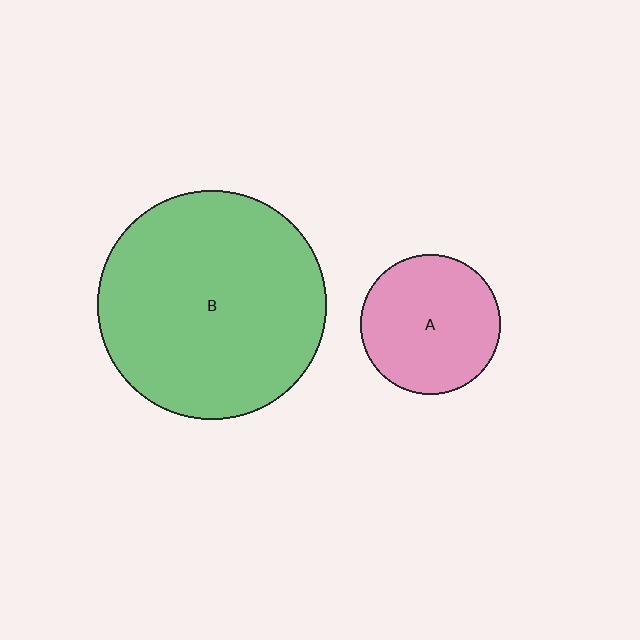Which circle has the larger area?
Circle B (green).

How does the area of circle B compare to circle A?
Approximately 2.7 times.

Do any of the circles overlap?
No, none of the circles overlap.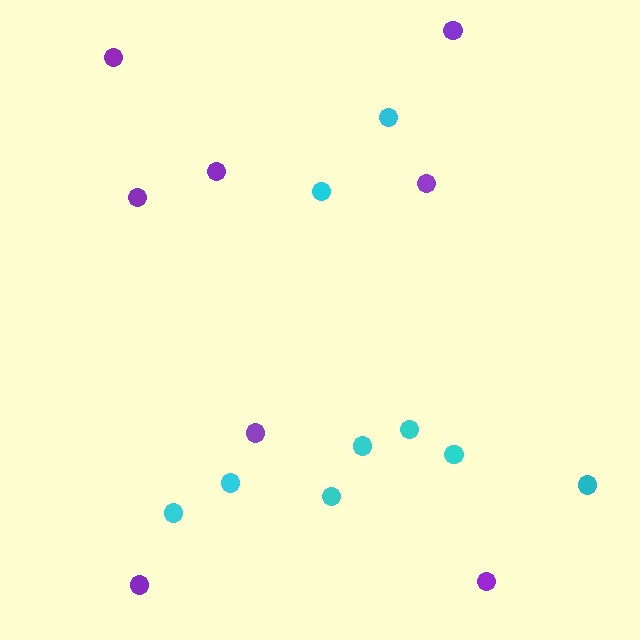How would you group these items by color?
There are 2 groups: one group of purple circles (8) and one group of cyan circles (9).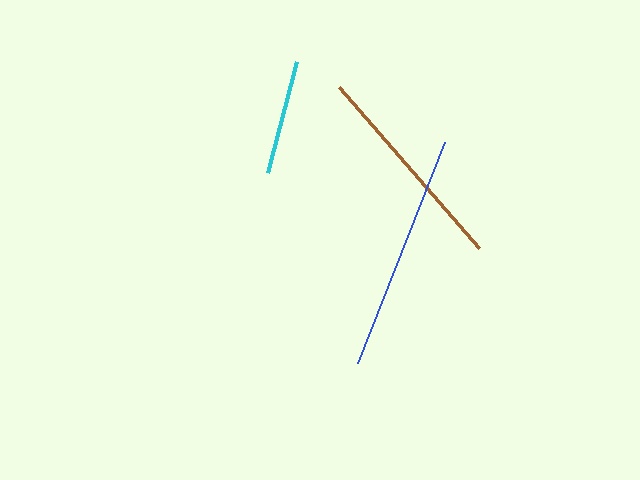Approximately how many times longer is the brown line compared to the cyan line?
The brown line is approximately 1.9 times the length of the cyan line.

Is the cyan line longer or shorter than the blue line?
The blue line is longer than the cyan line.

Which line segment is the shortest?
The cyan line is the shortest at approximately 114 pixels.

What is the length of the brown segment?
The brown segment is approximately 214 pixels long.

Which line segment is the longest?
The blue line is the longest at approximately 238 pixels.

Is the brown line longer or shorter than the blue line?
The blue line is longer than the brown line.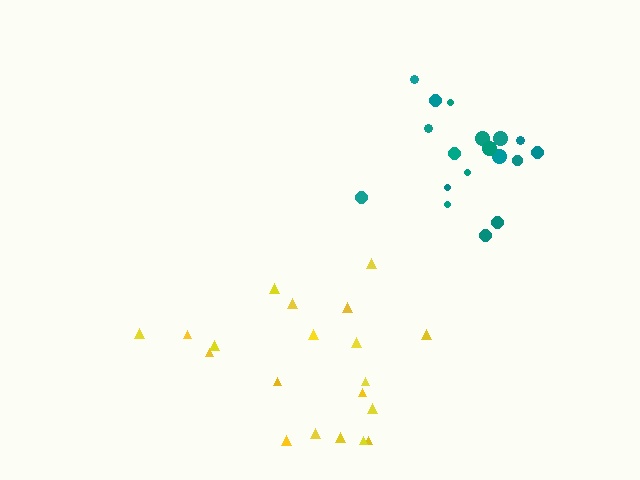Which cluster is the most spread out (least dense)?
Yellow.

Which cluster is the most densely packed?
Teal.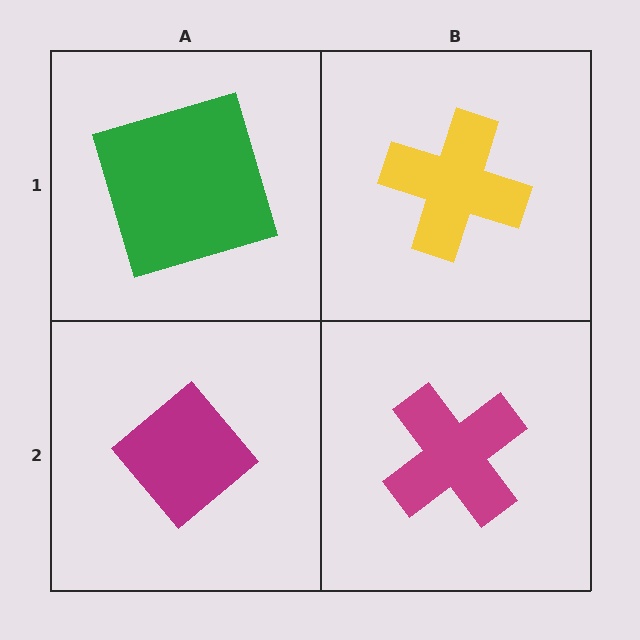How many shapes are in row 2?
2 shapes.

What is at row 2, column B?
A magenta cross.